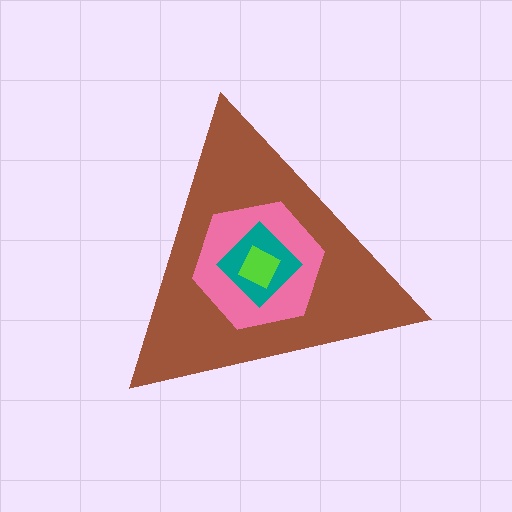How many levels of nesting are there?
4.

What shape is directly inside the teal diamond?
The lime square.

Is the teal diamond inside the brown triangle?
Yes.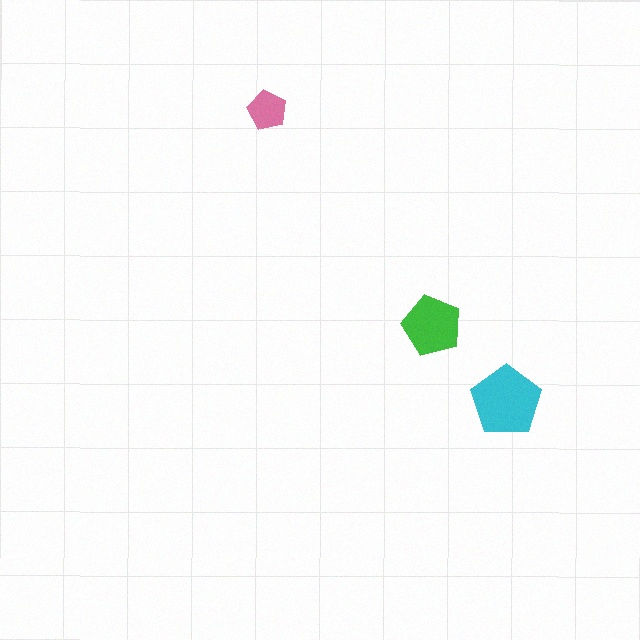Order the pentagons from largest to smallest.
the cyan one, the green one, the pink one.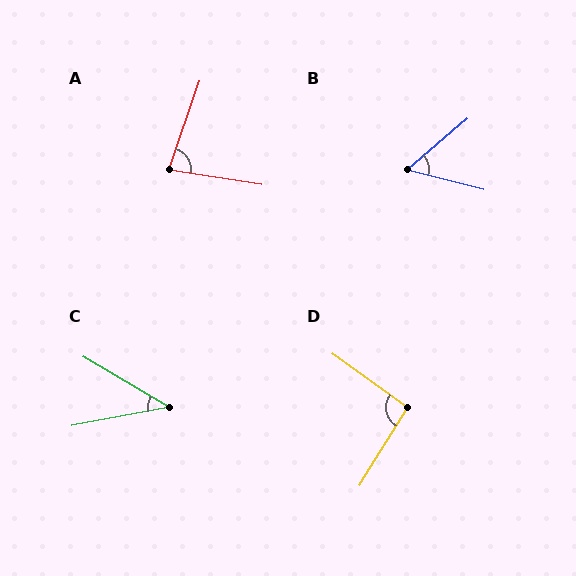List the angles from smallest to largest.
C (42°), B (55°), A (80°), D (94°).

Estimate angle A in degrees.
Approximately 80 degrees.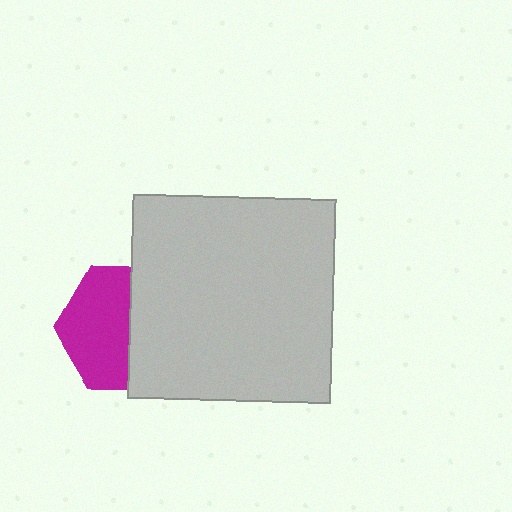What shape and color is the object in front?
The object in front is a light gray rectangle.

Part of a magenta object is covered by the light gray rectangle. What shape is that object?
It is a hexagon.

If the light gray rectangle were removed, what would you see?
You would see the complete magenta hexagon.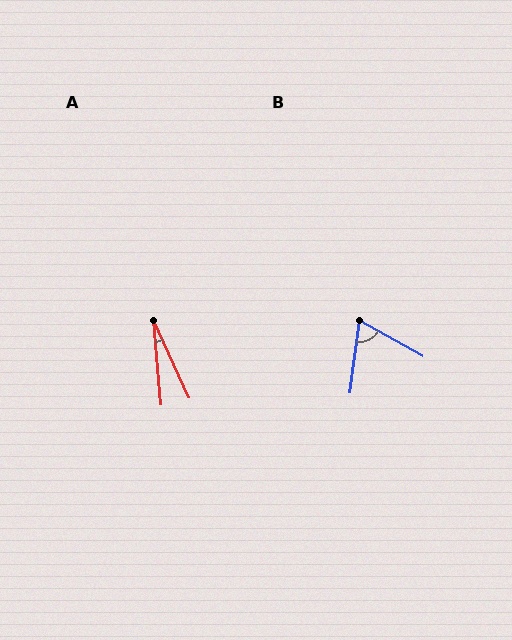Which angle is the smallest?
A, at approximately 20 degrees.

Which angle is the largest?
B, at approximately 69 degrees.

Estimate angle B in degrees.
Approximately 69 degrees.